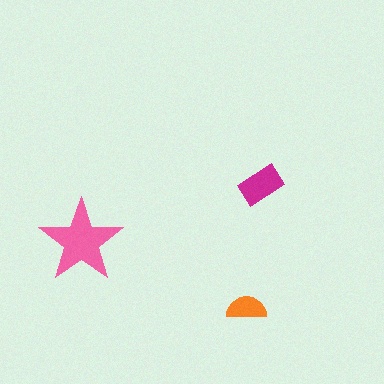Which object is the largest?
The pink star.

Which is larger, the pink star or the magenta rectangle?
The pink star.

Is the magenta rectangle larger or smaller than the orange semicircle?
Larger.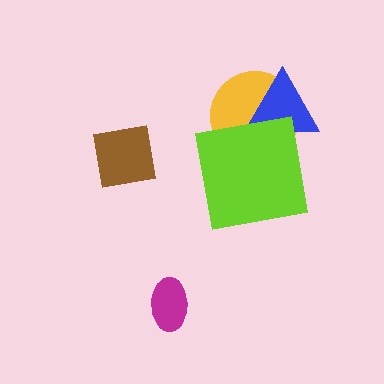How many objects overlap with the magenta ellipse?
0 objects overlap with the magenta ellipse.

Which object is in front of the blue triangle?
The lime square is in front of the blue triangle.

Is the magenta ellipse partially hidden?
No, no other shape covers it.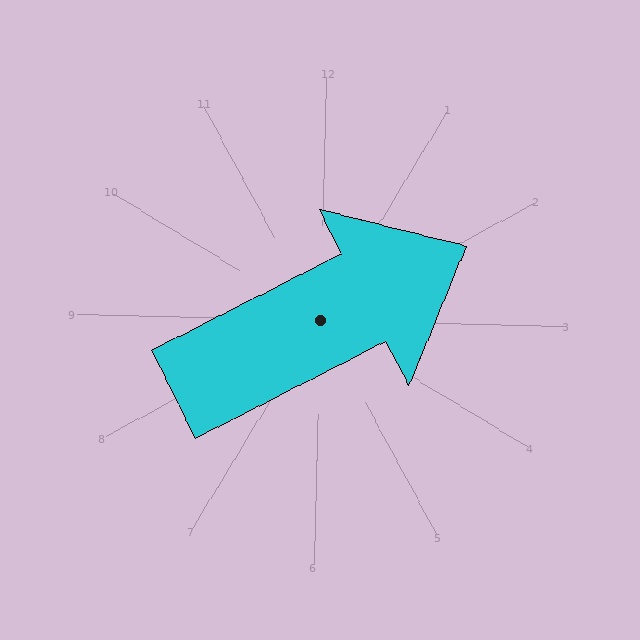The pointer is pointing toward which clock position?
Roughly 2 o'clock.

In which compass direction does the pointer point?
Northeast.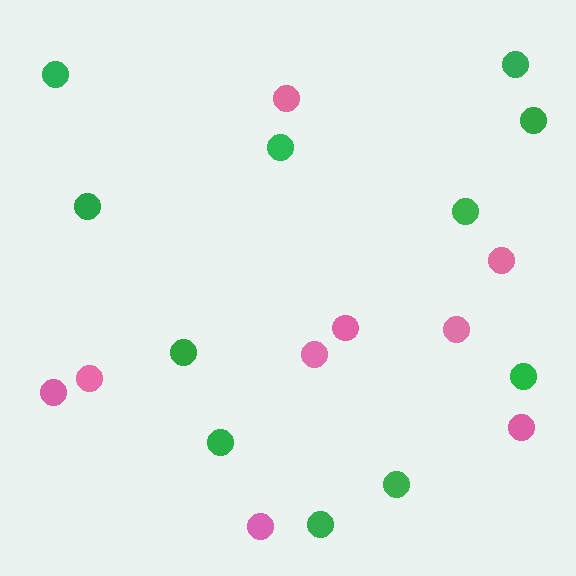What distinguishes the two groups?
There are 2 groups: one group of green circles (11) and one group of pink circles (9).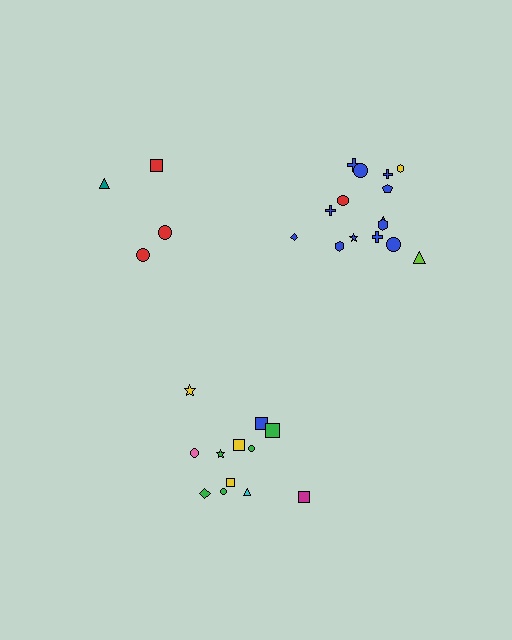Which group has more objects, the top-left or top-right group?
The top-right group.